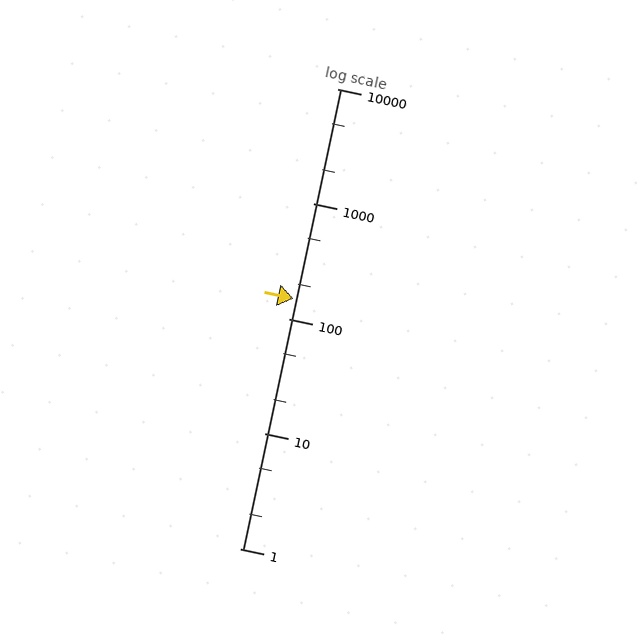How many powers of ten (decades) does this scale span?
The scale spans 4 decades, from 1 to 10000.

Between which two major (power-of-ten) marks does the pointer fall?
The pointer is between 100 and 1000.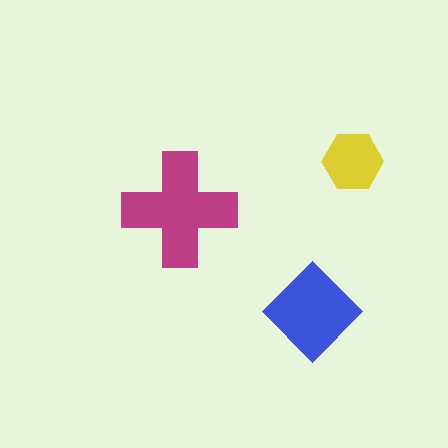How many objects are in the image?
There are 3 objects in the image.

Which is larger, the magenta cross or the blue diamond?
The magenta cross.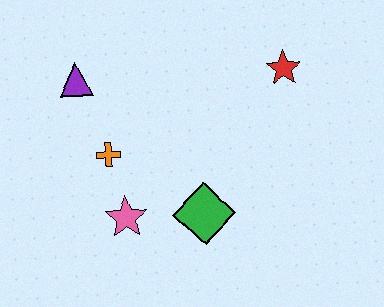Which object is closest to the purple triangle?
The orange cross is closest to the purple triangle.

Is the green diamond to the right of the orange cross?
Yes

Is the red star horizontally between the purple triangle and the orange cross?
No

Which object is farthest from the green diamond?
The purple triangle is farthest from the green diamond.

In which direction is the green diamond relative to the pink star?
The green diamond is to the right of the pink star.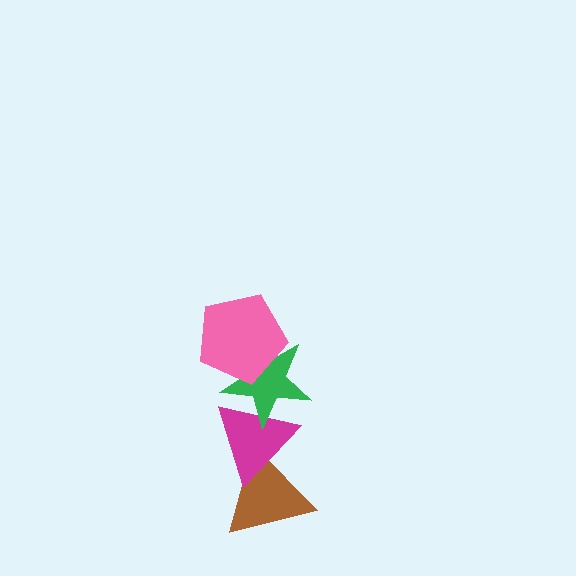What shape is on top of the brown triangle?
The magenta triangle is on top of the brown triangle.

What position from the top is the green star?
The green star is 2nd from the top.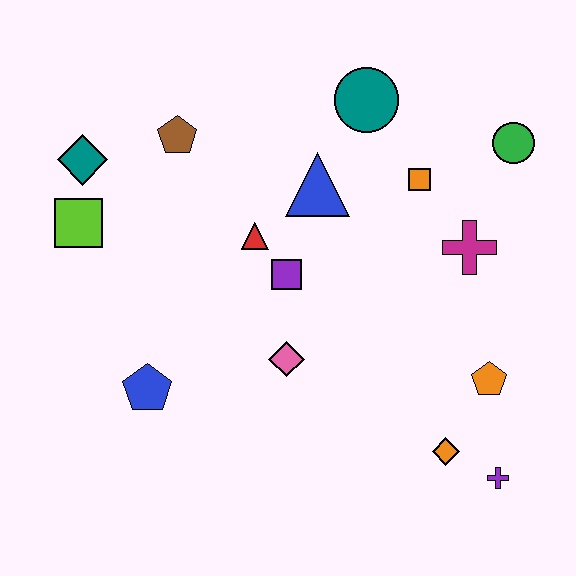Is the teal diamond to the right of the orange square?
No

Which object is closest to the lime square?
The teal diamond is closest to the lime square.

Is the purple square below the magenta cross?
Yes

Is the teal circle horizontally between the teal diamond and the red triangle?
No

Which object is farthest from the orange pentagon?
The teal diamond is farthest from the orange pentagon.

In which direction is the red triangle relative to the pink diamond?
The red triangle is above the pink diamond.